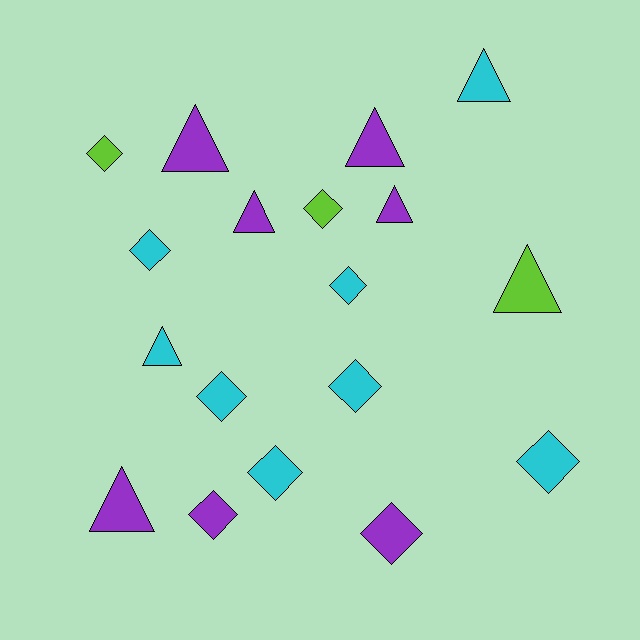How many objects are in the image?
There are 18 objects.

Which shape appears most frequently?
Diamond, with 10 objects.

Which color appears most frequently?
Cyan, with 8 objects.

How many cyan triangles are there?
There are 2 cyan triangles.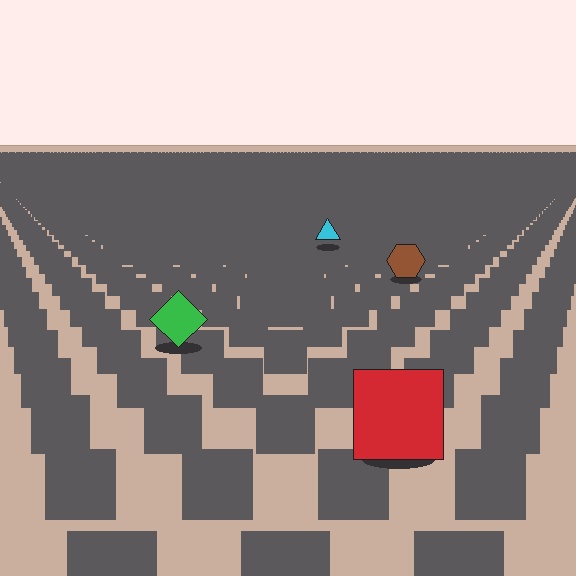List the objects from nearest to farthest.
From nearest to farthest: the red square, the green diamond, the brown hexagon, the cyan triangle.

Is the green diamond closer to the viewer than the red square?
No. The red square is closer — you can tell from the texture gradient: the ground texture is coarser near it.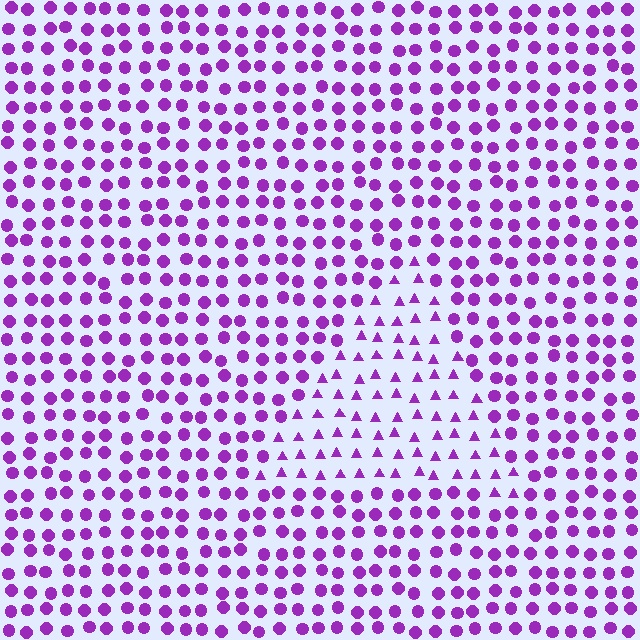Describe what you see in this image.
The image is filled with small purple elements arranged in a uniform grid. A triangle-shaped region contains triangles, while the surrounding area contains circles. The boundary is defined purely by the change in element shape.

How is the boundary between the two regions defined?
The boundary is defined by a change in element shape: triangles inside vs. circles outside. All elements share the same color and spacing.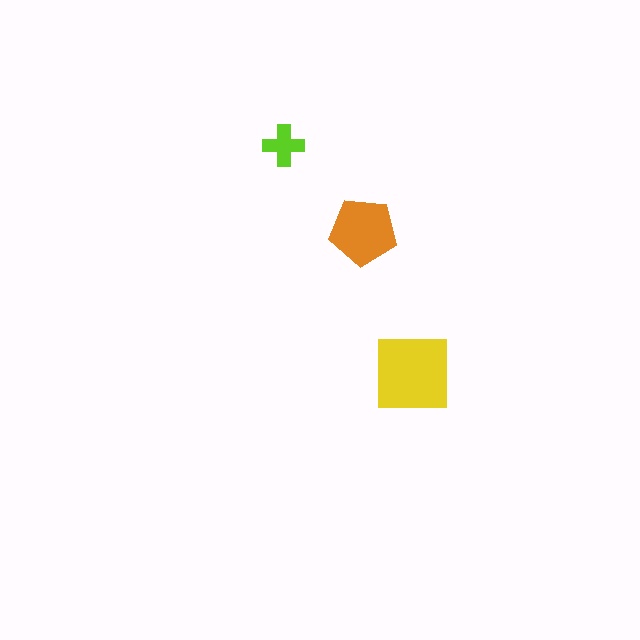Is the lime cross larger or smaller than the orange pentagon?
Smaller.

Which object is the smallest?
The lime cross.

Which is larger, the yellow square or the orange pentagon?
The yellow square.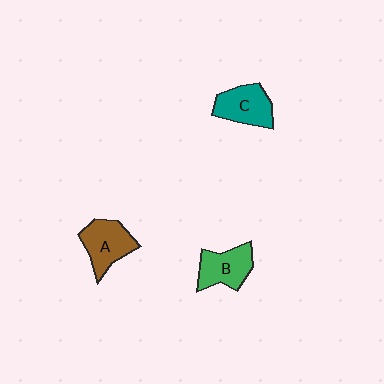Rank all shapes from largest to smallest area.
From largest to smallest: A (brown), C (teal), B (green).